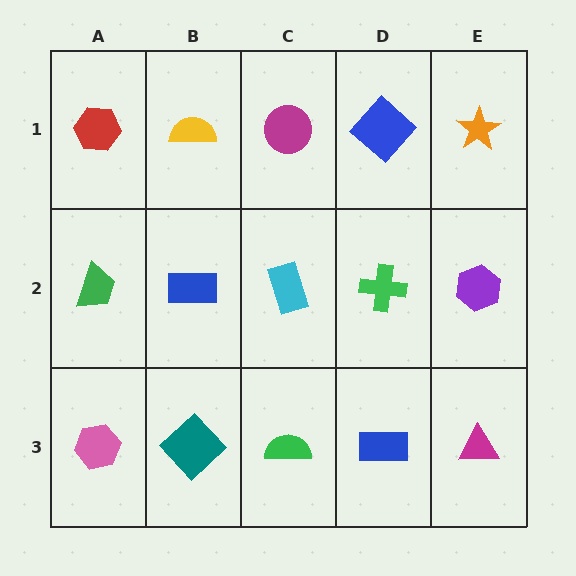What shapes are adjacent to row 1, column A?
A green trapezoid (row 2, column A), a yellow semicircle (row 1, column B).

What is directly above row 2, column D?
A blue diamond.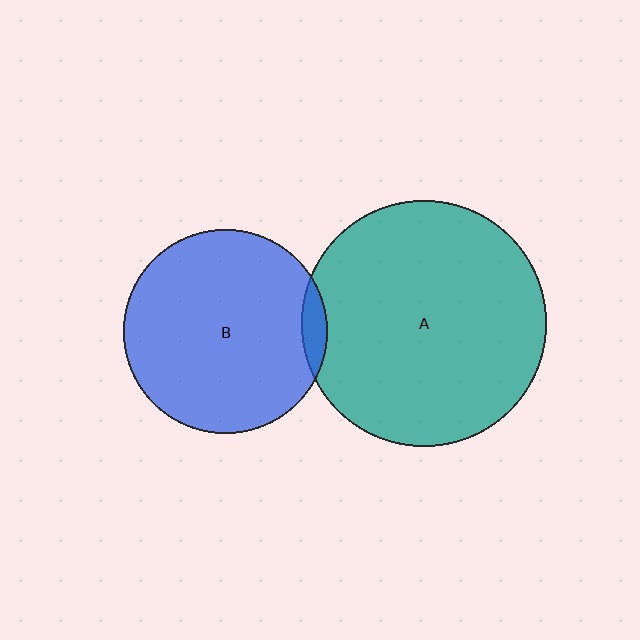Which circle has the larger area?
Circle A (teal).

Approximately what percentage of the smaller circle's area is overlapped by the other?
Approximately 5%.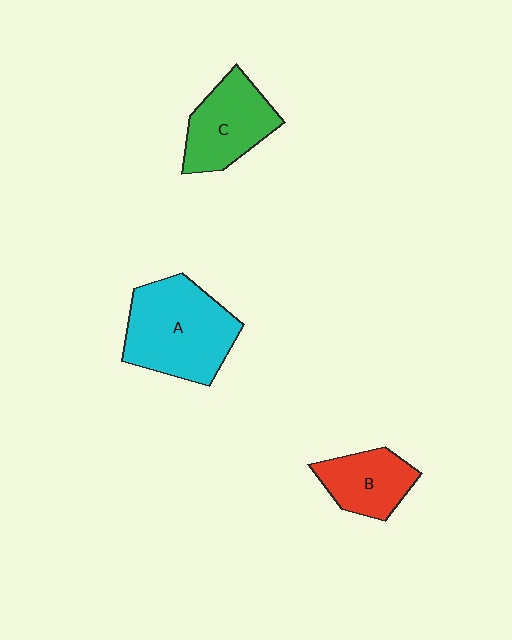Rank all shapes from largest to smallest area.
From largest to smallest: A (cyan), C (green), B (red).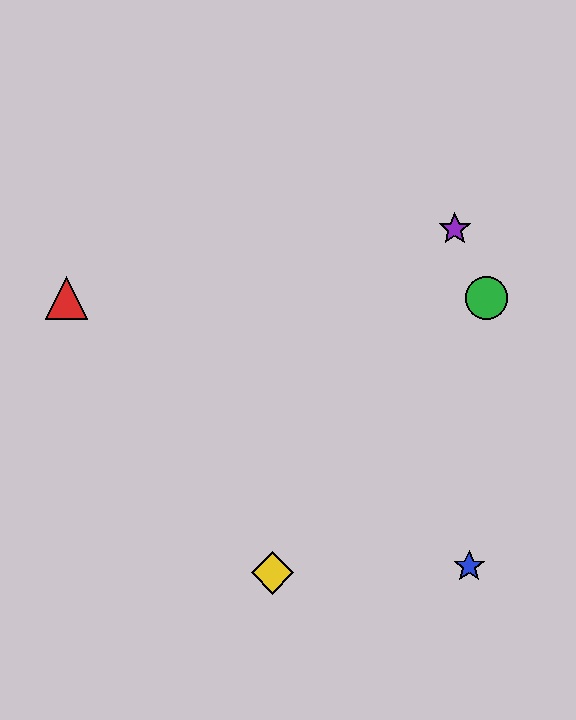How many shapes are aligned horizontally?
2 shapes (the red triangle, the green circle) are aligned horizontally.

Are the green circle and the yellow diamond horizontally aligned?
No, the green circle is at y≈298 and the yellow diamond is at y≈573.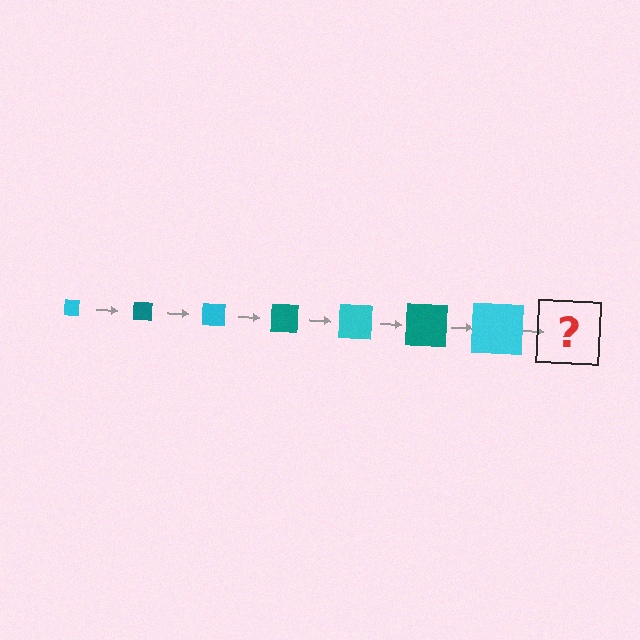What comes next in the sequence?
The next element should be a teal square, larger than the previous one.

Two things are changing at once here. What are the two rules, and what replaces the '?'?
The two rules are that the square grows larger each step and the color cycles through cyan and teal. The '?' should be a teal square, larger than the previous one.